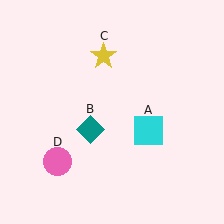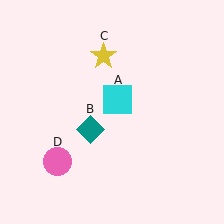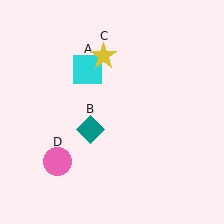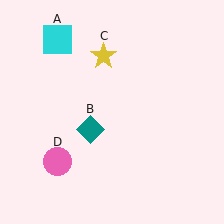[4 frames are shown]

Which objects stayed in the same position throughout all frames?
Teal diamond (object B) and yellow star (object C) and pink circle (object D) remained stationary.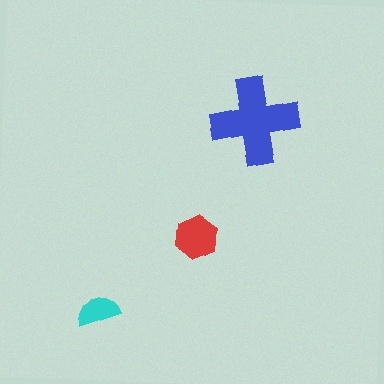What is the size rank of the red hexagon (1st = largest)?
2nd.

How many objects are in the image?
There are 3 objects in the image.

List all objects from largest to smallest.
The blue cross, the red hexagon, the cyan semicircle.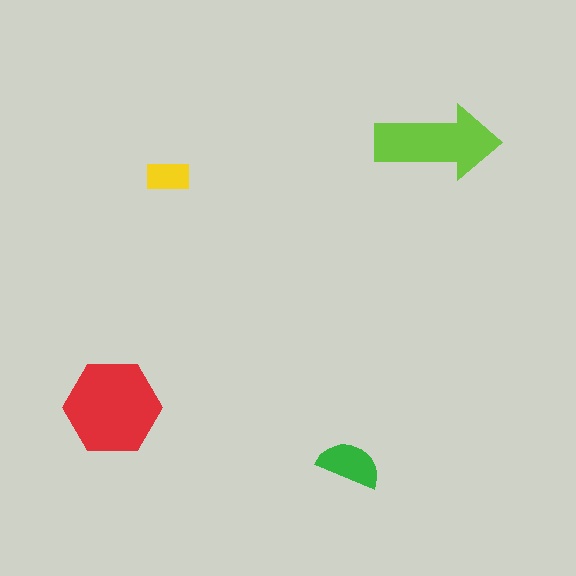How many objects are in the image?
There are 4 objects in the image.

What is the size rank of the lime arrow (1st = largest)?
2nd.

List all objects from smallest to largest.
The yellow rectangle, the green semicircle, the lime arrow, the red hexagon.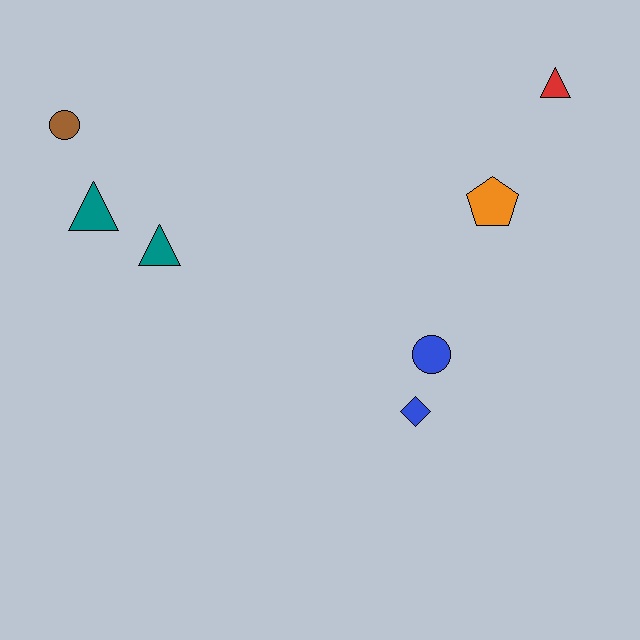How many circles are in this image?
There are 2 circles.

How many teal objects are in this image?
There are 2 teal objects.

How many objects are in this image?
There are 7 objects.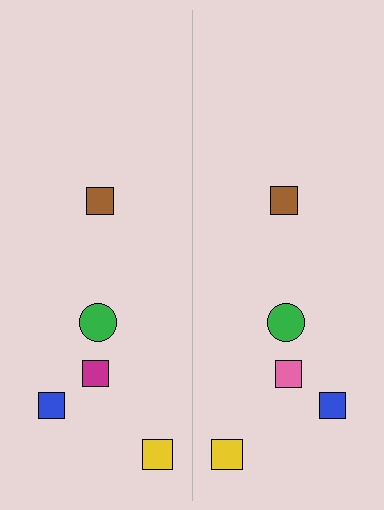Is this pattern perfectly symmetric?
No, the pattern is not perfectly symmetric. The pink square on the right side breaks the symmetry — its mirror counterpart is magenta.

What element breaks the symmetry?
The pink square on the right side breaks the symmetry — its mirror counterpart is magenta.